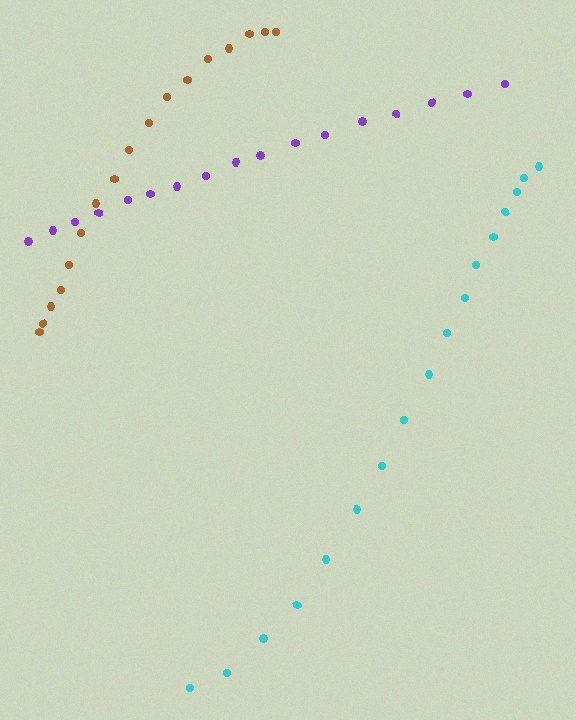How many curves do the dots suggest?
There are 3 distinct paths.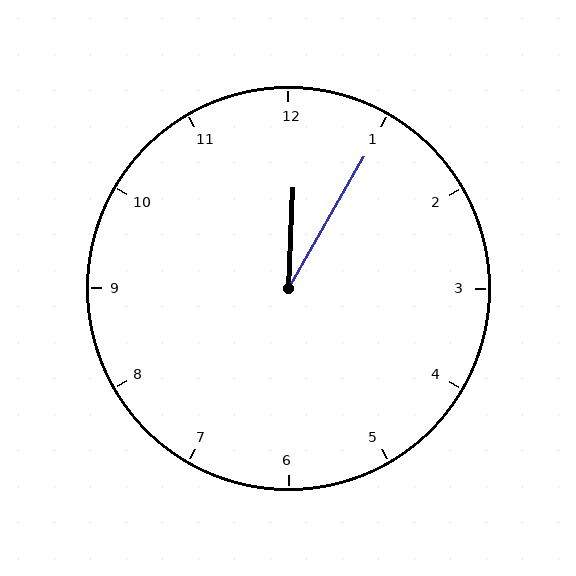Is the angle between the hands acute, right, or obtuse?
It is acute.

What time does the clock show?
12:05.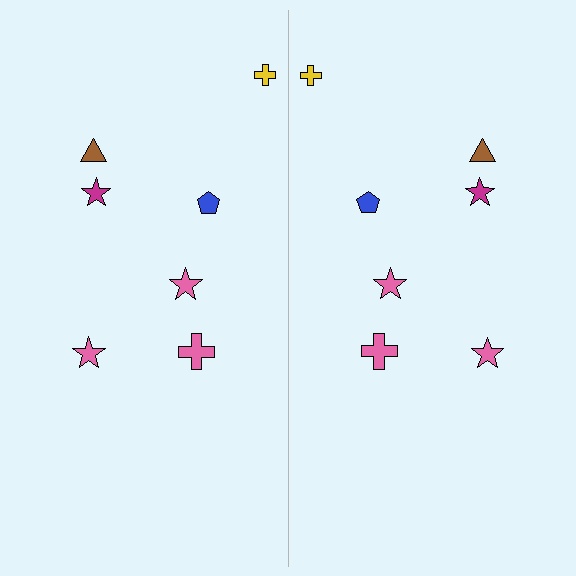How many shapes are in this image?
There are 14 shapes in this image.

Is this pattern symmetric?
Yes, this pattern has bilateral (reflection) symmetry.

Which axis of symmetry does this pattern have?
The pattern has a vertical axis of symmetry running through the center of the image.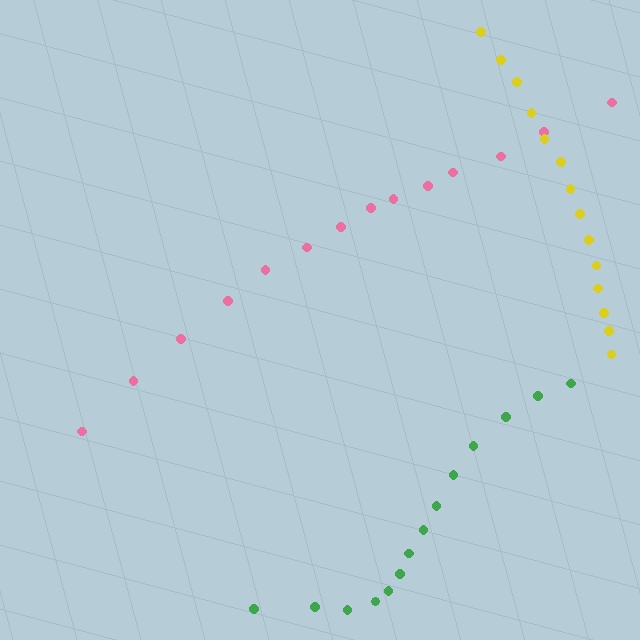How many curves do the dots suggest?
There are 3 distinct paths.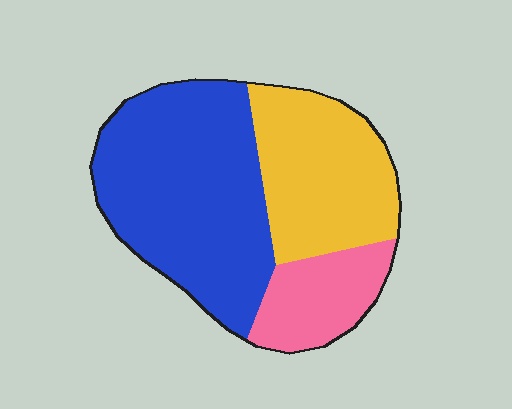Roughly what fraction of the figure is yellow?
Yellow takes up about one third (1/3) of the figure.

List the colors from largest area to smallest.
From largest to smallest: blue, yellow, pink.